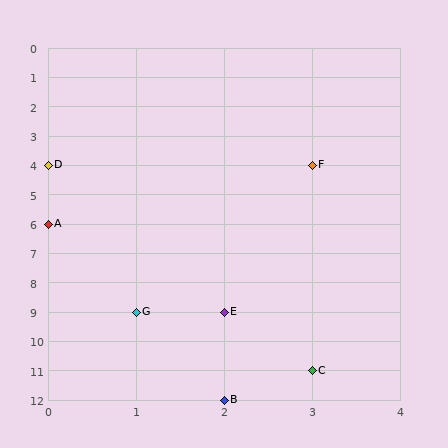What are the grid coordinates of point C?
Point C is at grid coordinates (3, 11).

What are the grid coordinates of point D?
Point D is at grid coordinates (0, 4).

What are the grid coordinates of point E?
Point E is at grid coordinates (2, 9).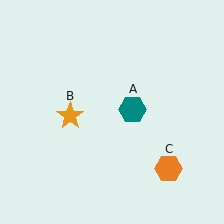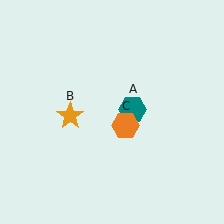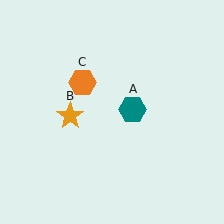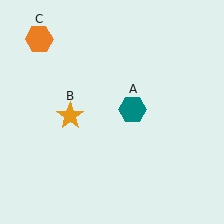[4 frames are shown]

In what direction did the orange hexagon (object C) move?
The orange hexagon (object C) moved up and to the left.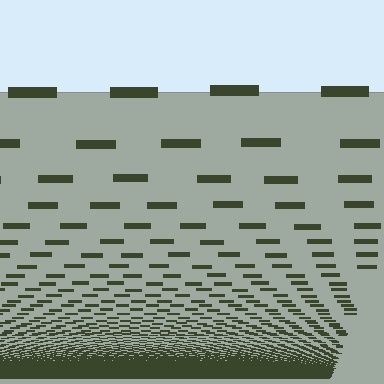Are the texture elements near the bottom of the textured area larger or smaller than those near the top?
Smaller. The gradient is inverted — elements near the bottom are smaller and denser.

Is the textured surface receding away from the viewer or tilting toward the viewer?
The surface appears to tilt toward the viewer. Texture elements get larger and sparser toward the top.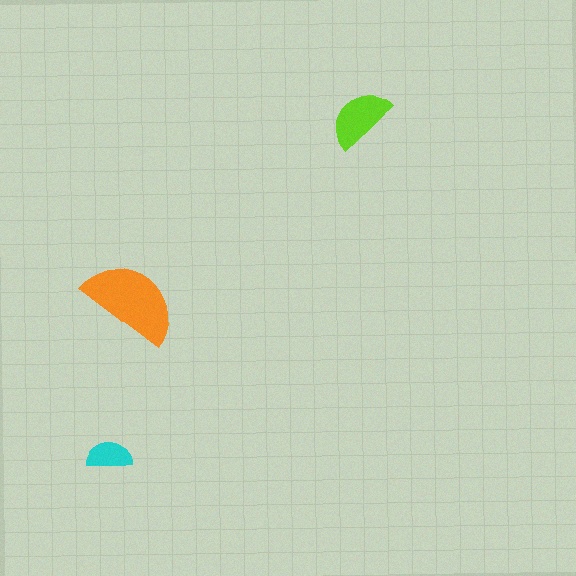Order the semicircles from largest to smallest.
the orange one, the lime one, the cyan one.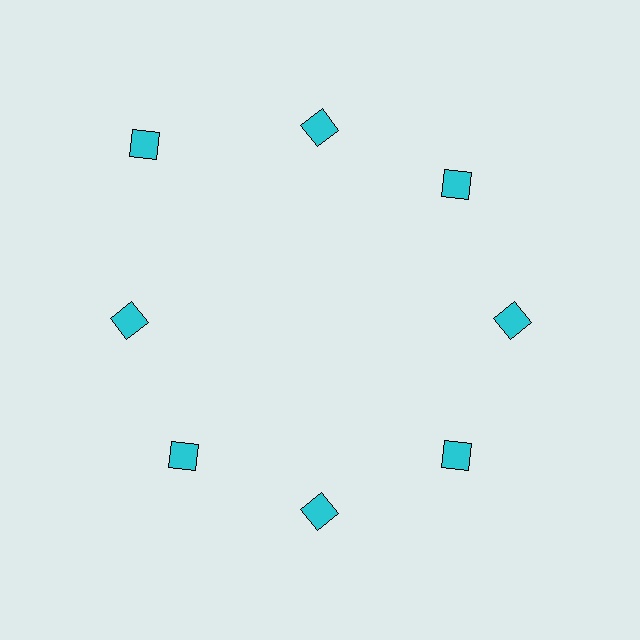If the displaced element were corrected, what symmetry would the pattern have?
It would have 8-fold rotational symmetry — the pattern would map onto itself every 45 degrees.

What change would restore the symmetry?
The symmetry would be restored by moving it inward, back onto the ring so that all 8 squares sit at equal angles and equal distance from the center.